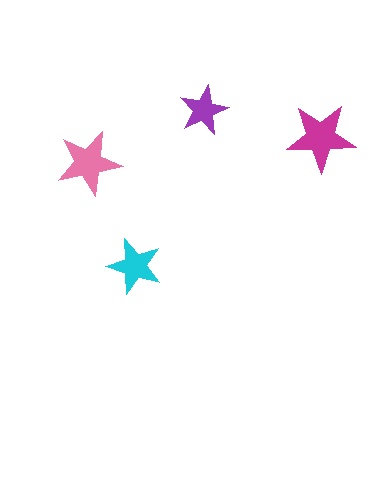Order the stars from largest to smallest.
the magenta one, the pink one, the cyan one, the purple one.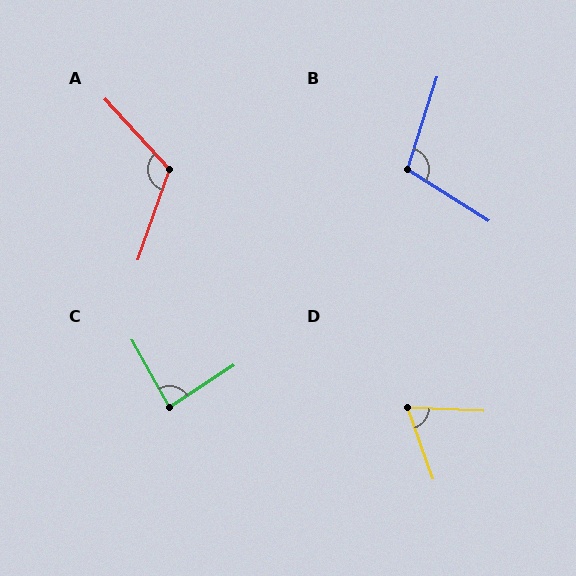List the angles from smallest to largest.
D (68°), C (86°), B (105°), A (118°).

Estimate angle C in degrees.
Approximately 86 degrees.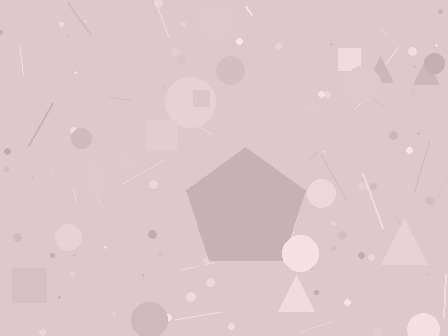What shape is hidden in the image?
A pentagon is hidden in the image.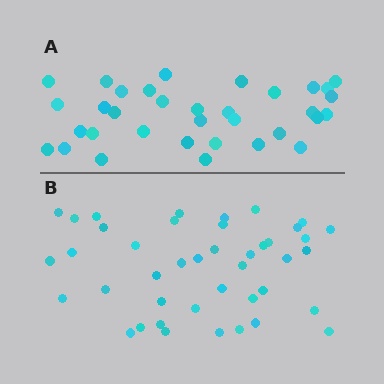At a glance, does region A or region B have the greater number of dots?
Region B (the bottom region) has more dots.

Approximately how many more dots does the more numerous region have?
Region B has roughly 8 or so more dots than region A.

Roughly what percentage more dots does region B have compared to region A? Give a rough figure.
About 25% more.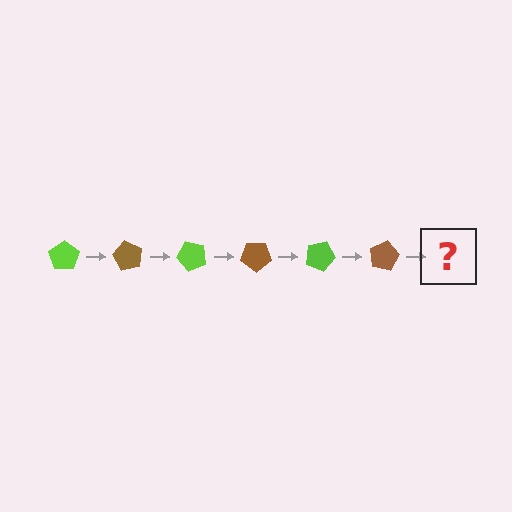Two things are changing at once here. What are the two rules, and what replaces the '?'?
The two rules are that it rotates 60 degrees each step and the color cycles through lime and brown. The '?' should be a lime pentagon, rotated 360 degrees from the start.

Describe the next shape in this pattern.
It should be a lime pentagon, rotated 360 degrees from the start.